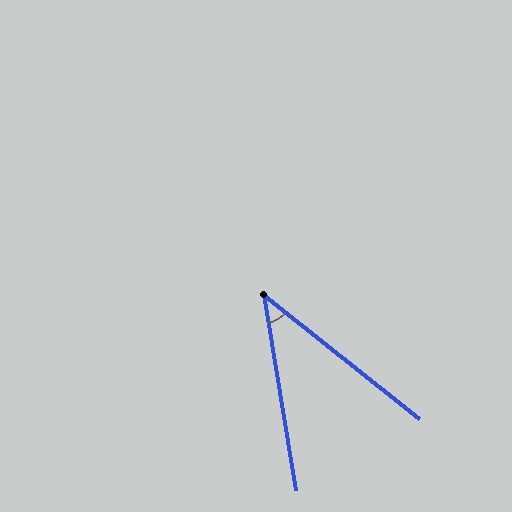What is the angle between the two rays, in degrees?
Approximately 42 degrees.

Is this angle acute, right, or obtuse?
It is acute.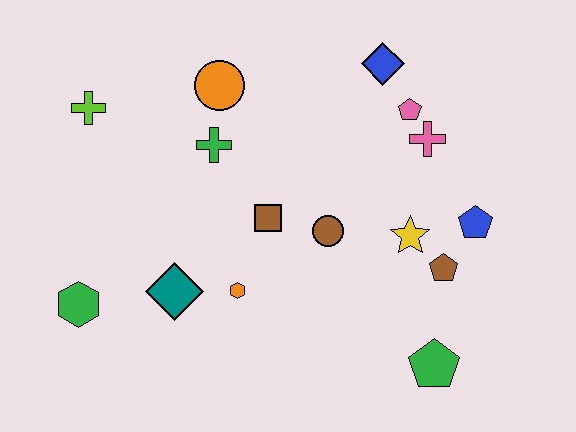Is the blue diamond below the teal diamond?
No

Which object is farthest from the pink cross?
The green hexagon is farthest from the pink cross.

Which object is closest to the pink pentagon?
The pink cross is closest to the pink pentagon.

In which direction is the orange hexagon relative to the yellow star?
The orange hexagon is to the left of the yellow star.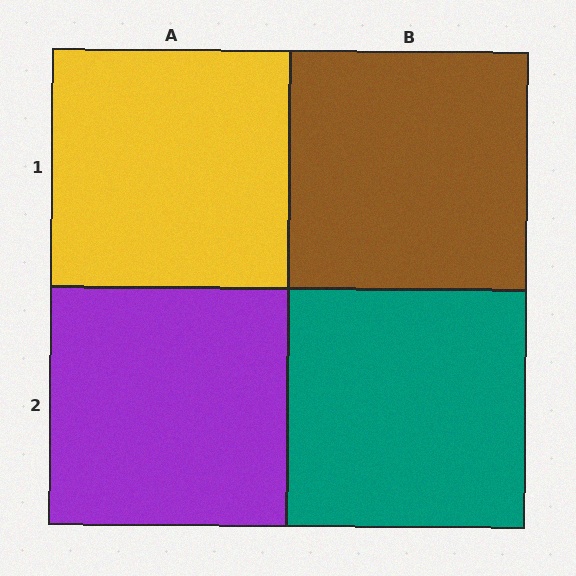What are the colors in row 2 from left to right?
Purple, teal.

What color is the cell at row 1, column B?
Brown.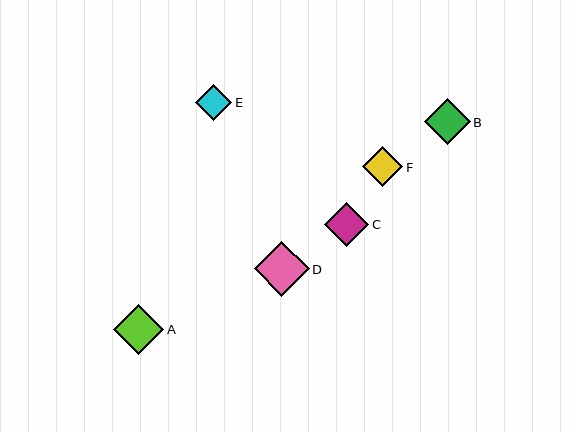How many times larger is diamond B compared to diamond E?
Diamond B is approximately 1.3 times the size of diamond E.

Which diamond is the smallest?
Diamond E is the smallest with a size of approximately 36 pixels.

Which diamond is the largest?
Diamond D is the largest with a size of approximately 55 pixels.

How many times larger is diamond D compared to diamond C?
Diamond D is approximately 1.2 times the size of diamond C.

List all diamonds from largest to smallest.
From largest to smallest: D, A, B, C, F, E.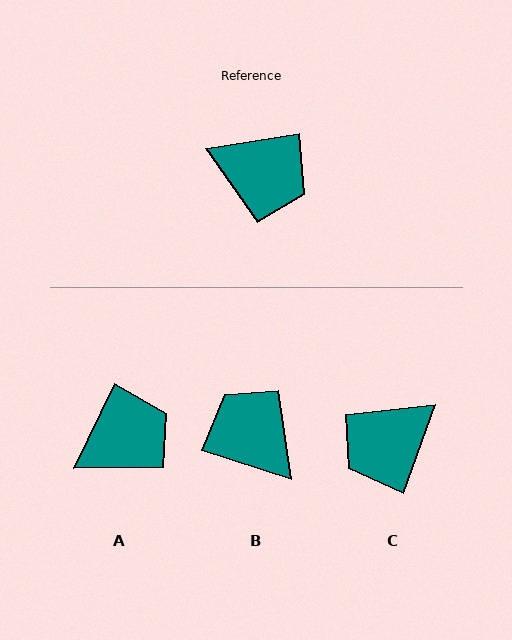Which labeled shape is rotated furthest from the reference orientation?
B, about 153 degrees away.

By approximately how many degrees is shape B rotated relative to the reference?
Approximately 153 degrees counter-clockwise.